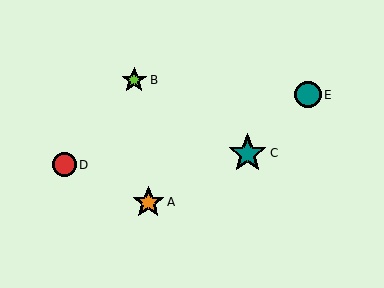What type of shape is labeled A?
Shape A is an orange star.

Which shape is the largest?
The teal star (labeled C) is the largest.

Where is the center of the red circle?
The center of the red circle is at (65, 165).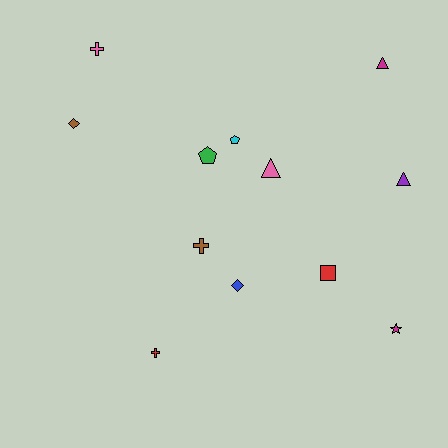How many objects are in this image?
There are 12 objects.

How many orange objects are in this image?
There are no orange objects.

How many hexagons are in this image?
There are no hexagons.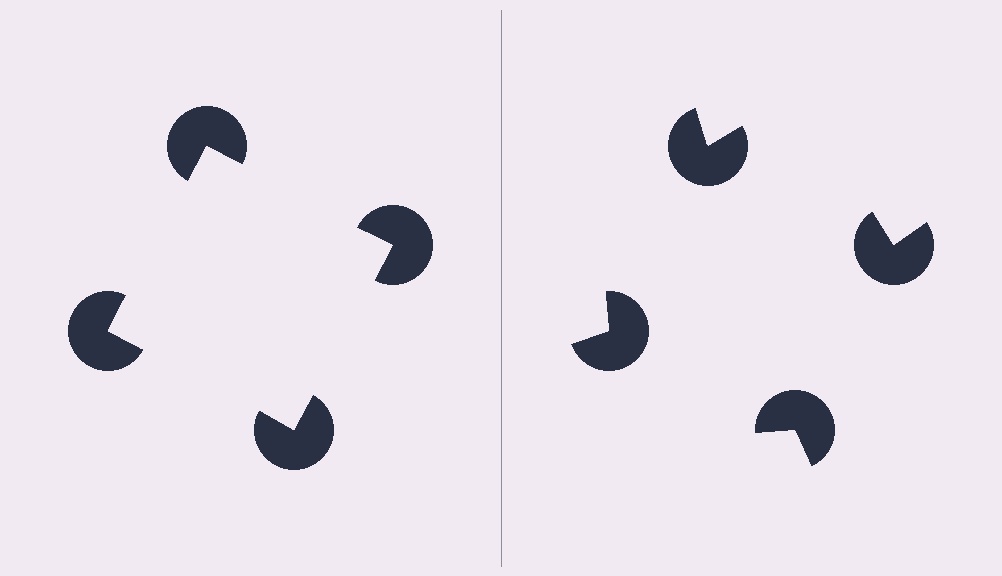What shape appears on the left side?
An illusory square.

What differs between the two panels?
The pac-man discs are positioned identically on both sides; only the wedge orientations differ. On the left they align to a square; on the right they are misaligned.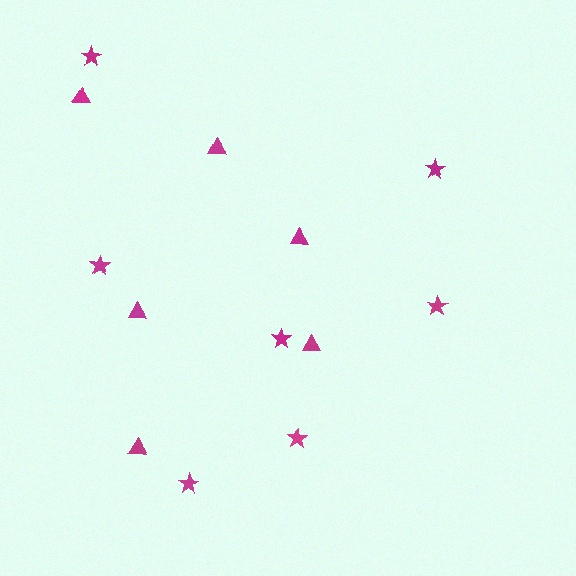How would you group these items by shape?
There are 2 groups: one group of stars (7) and one group of triangles (6).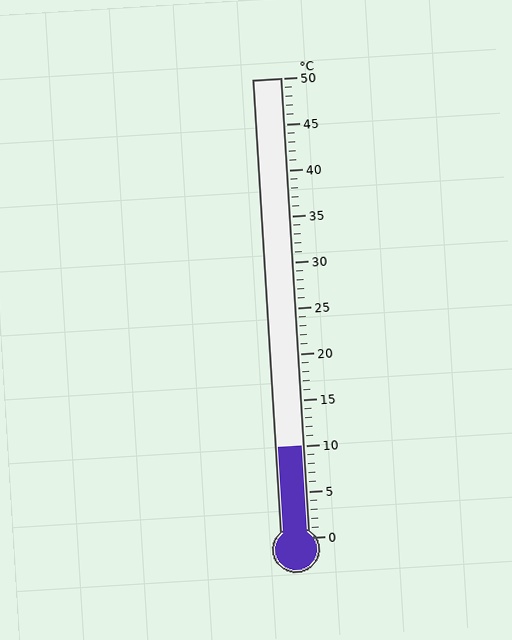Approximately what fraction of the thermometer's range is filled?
The thermometer is filled to approximately 20% of its range.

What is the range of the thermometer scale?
The thermometer scale ranges from 0°C to 50°C.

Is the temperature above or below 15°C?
The temperature is below 15°C.